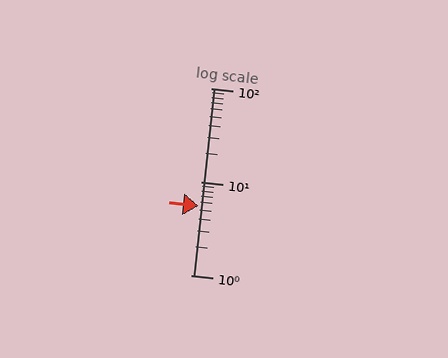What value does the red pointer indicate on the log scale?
The pointer indicates approximately 5.5.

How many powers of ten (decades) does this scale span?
The scale spans 2 decades, from 1 to 100.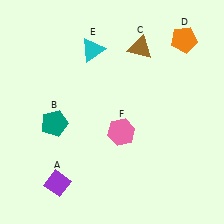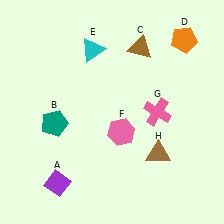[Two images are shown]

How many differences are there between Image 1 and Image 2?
There are 2 differences between the two images.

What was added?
A pink cross (G), a brown triangle (H) were added in Image 2.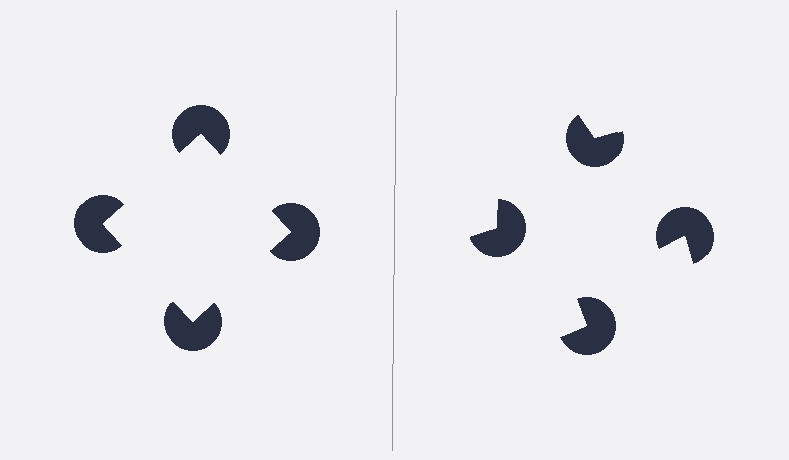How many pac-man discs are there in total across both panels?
8 — 4 on each side.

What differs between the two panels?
The pac-man discs are positioned identically on both sides; only the wedge orientations differ. On the left they align to a square; on the right they are misaligned.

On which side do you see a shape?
An illusory square appears on the left side. On the right side the wedge cuts are rotated, so no coherent shape forms.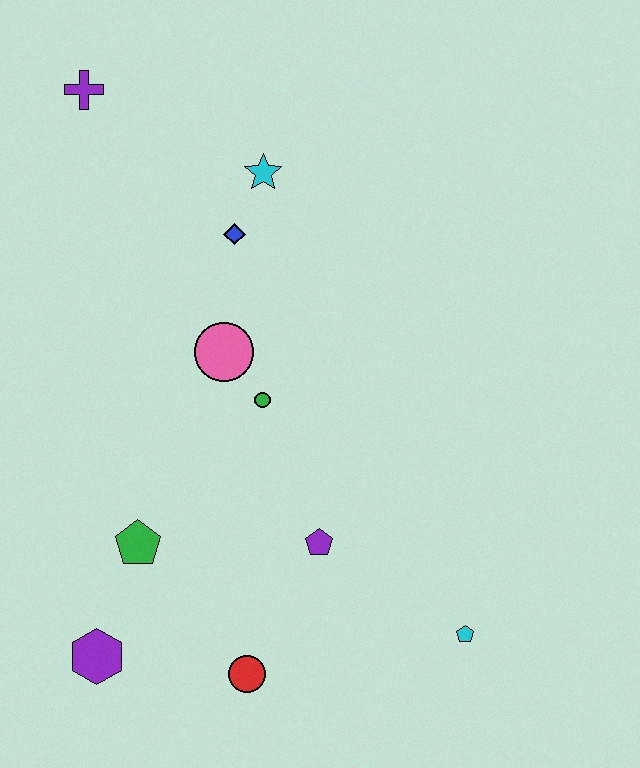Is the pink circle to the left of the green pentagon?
No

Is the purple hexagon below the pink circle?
Yes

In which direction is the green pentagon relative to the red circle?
The green pentagon is above the red circle.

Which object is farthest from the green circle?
The purple cross is farthest from the green circle.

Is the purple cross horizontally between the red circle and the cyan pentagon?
No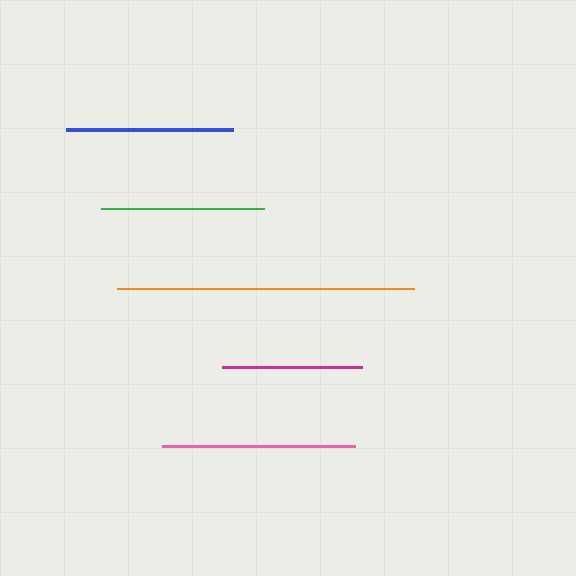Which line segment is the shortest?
The magenta line is the shortest at approximately 140 pixels.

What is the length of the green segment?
The green segment is approximately 163 pixels long.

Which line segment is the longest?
The orange line is the longest at approximately 297 pixels.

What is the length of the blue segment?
The blue segment is approximately 167 pixels long.